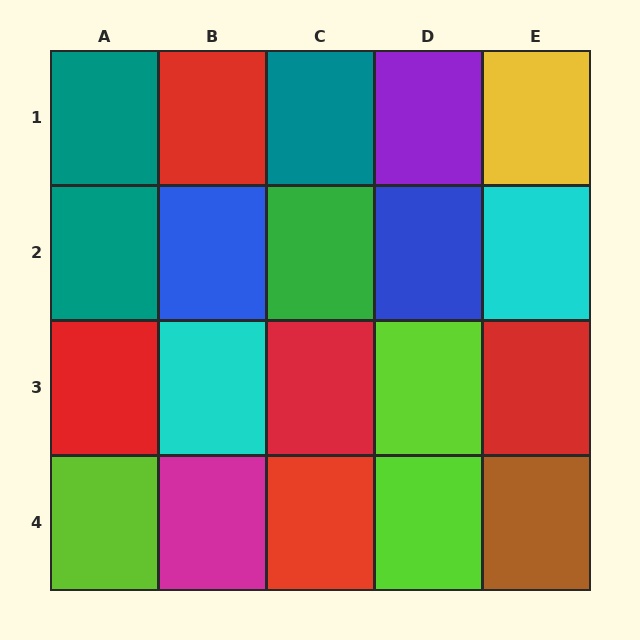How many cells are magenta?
1 cell is magenta.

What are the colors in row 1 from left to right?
Teal, red, teal, purple, yellow.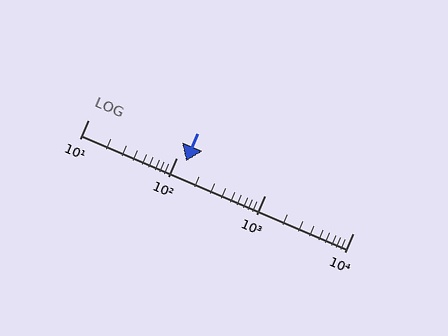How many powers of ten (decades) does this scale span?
The scale spans 3 decades, from 10 to 10000.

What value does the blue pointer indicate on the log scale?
The pointer indicates approximately 130.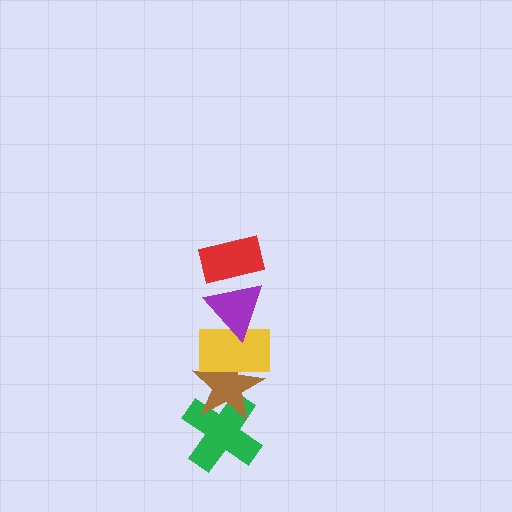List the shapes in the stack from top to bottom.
From top to bottom: the red rectangle, the purple triangle, the yellow rectangle, the brown star, the green cross.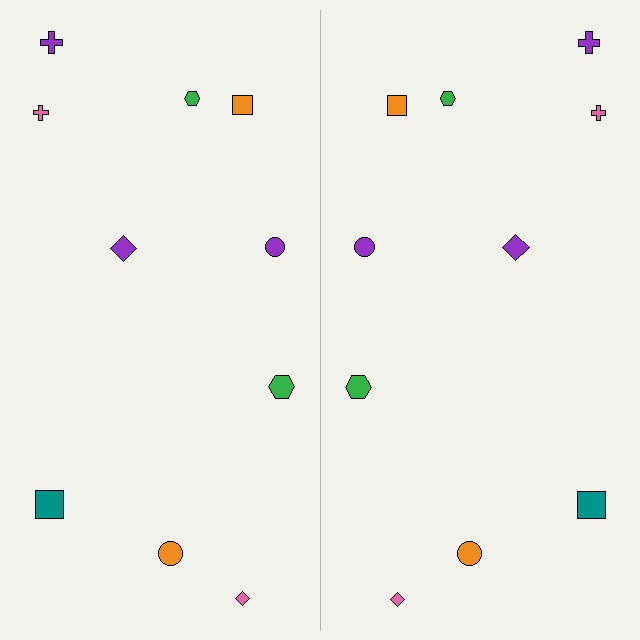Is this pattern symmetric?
Yes, this pattern has bilateral (reflection) symmetry.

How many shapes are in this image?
There are 20 shapes in this image.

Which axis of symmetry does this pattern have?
The pattern has a vertical axis of symmetry running through the center of the image.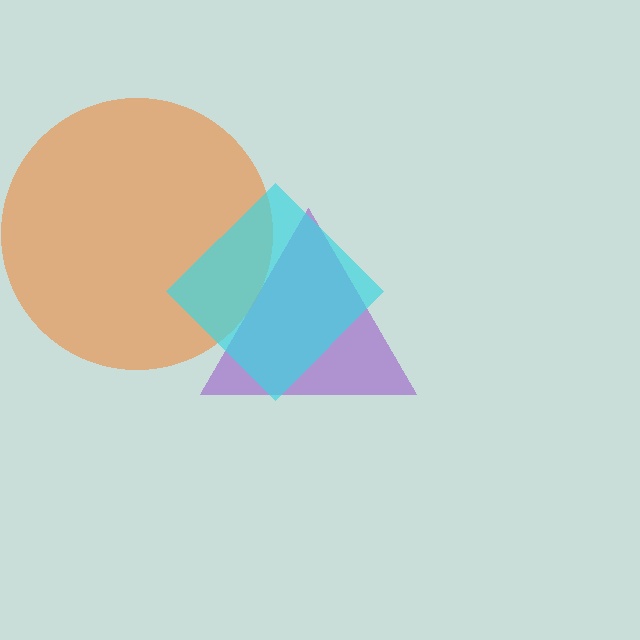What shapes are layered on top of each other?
The layered shapes are: a purple triangle, an orange circle, a cyan diamond.